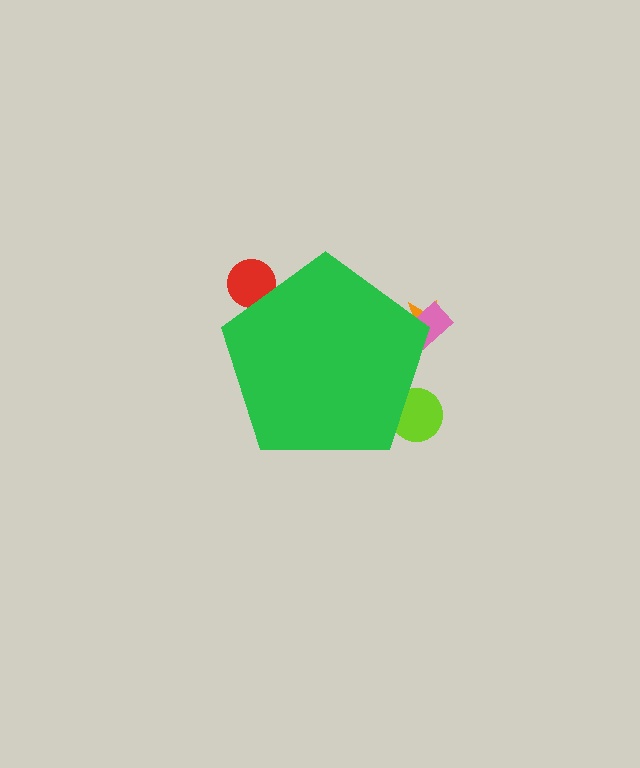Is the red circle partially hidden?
Yes, the red circle is partially hidden behind the green pentagon.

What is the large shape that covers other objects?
A green pentagon.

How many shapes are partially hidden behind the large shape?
4 shapes are partially hidden.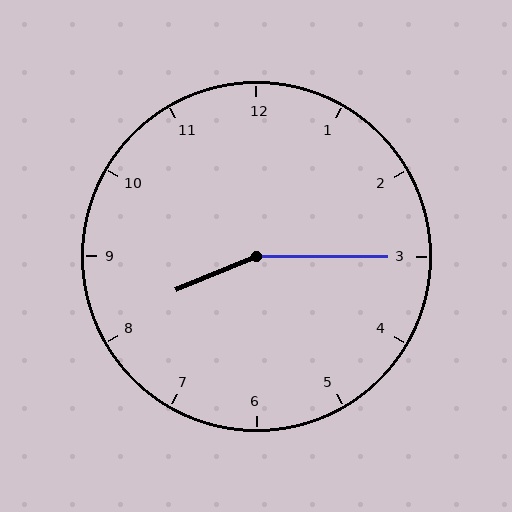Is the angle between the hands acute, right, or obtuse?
It is obtuse.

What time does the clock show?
8:15.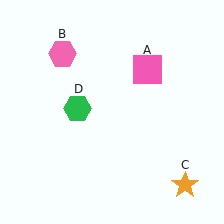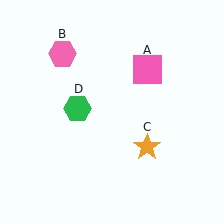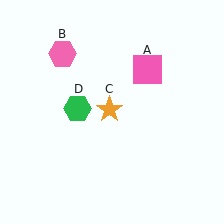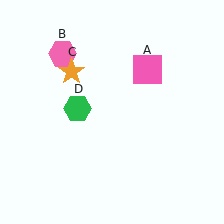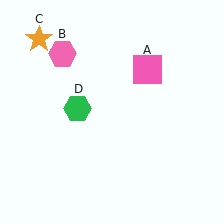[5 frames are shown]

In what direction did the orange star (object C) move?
The orange star (object C) moved up and to the left.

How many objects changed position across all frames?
1 object changed position: orange star (object C).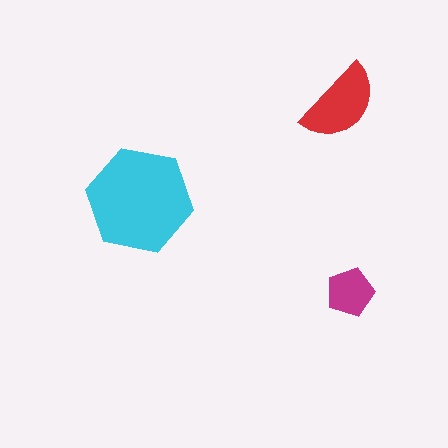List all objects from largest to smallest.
The cyan hexagon, the red semicircle, the magenta pentagon.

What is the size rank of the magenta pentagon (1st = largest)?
3rd.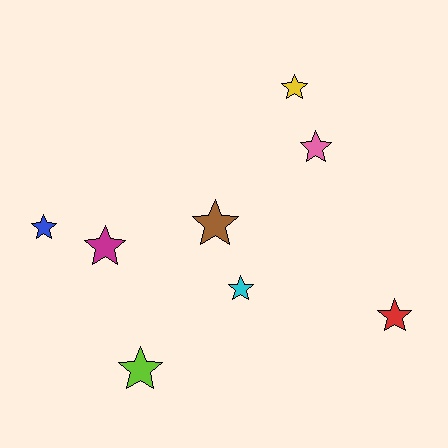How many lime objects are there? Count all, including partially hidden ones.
There is 1 lime object.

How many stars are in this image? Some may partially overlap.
There are 8 stars.